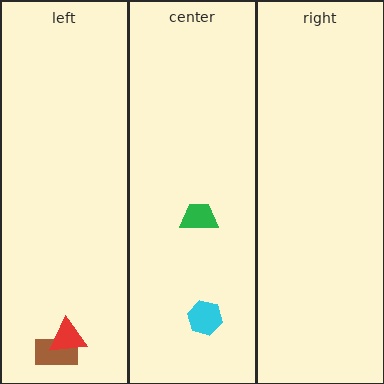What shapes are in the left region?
The brown rectangle, the red triangle.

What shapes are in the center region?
The green trapezoid, the cyan hexagon.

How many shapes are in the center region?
2.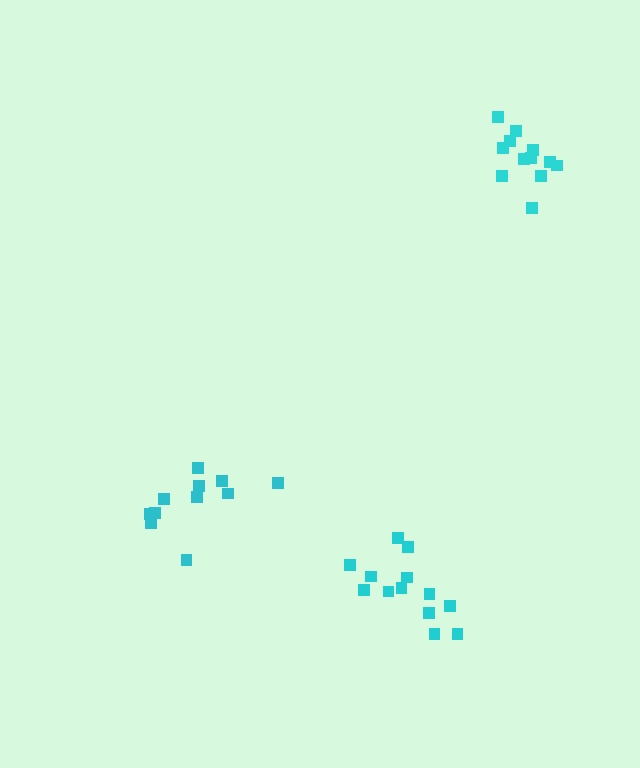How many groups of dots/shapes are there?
There are 3 groups.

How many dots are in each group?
Group 1: 12 dots, Group 2: 11 dots, Group 3: 13 dots (36 total).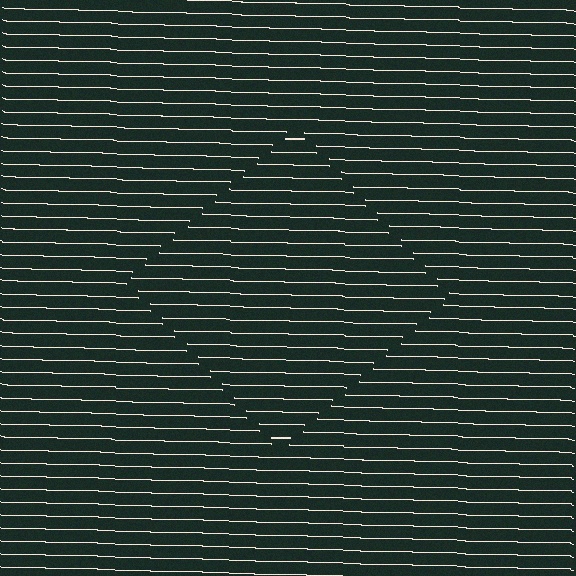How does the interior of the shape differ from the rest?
The interior of the shape contains the same grating, shifted by half a period — the contour is defined by the phase discontinuity where line-ends from the inner and outer gratings abut.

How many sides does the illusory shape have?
4 sides — the line-ends trace a square.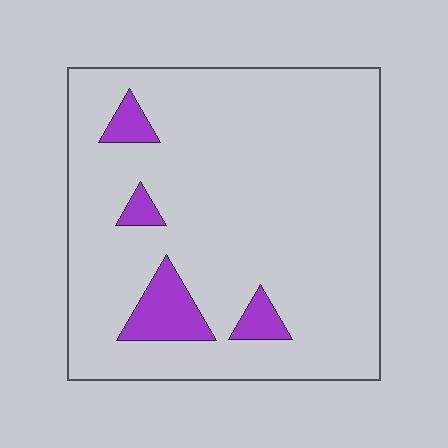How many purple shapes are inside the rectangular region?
4.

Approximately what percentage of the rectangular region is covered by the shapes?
Approximately 10%.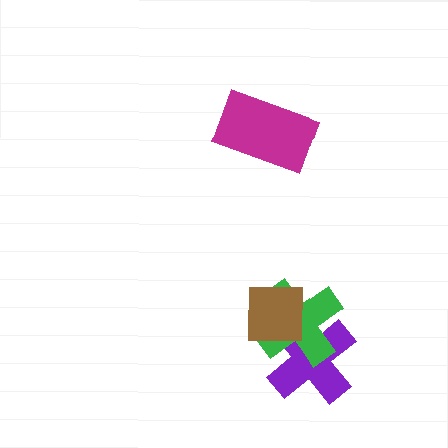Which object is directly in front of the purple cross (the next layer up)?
The green cross is directly in front of the purple cross.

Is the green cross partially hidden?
Yes, it is partially covered by another shape.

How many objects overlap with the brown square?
2 objects overlap with the brown square.